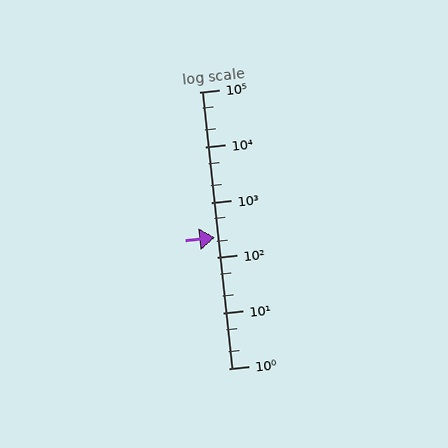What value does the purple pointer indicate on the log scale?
The pointer indicates approximately 230.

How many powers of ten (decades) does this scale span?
The scale spans 5 decades, from 1 to 100000.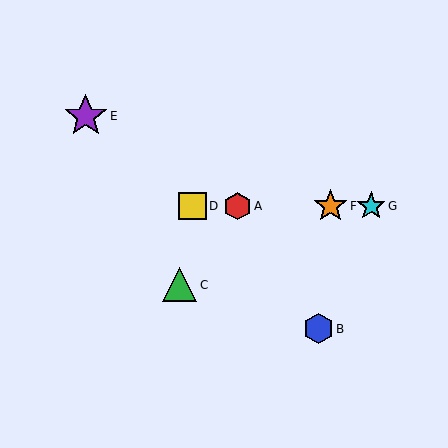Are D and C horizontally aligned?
No, D is at y≈206 and C is at y≈285.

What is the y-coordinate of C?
Object C is at y≈285.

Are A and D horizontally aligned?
Yes, both are at y≈206.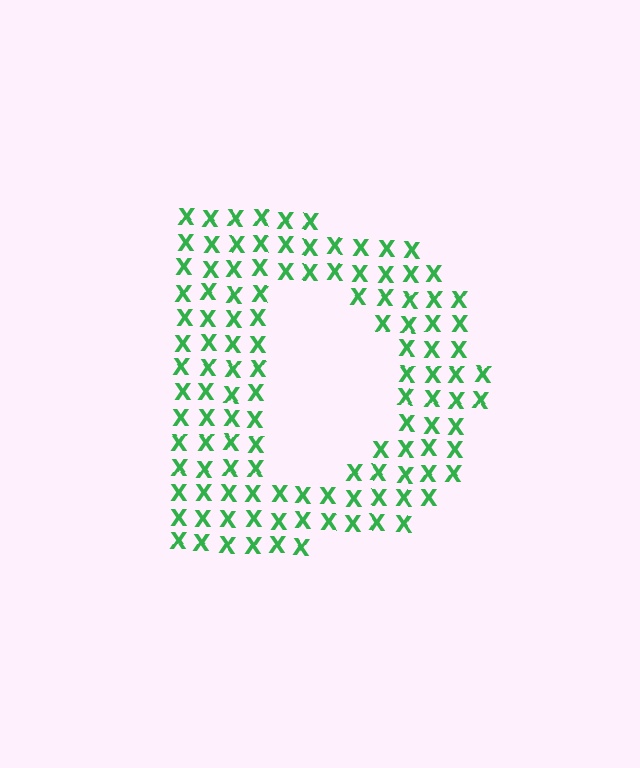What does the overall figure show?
The overall figure shows the letter D.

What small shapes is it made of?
It is made of small letter X's.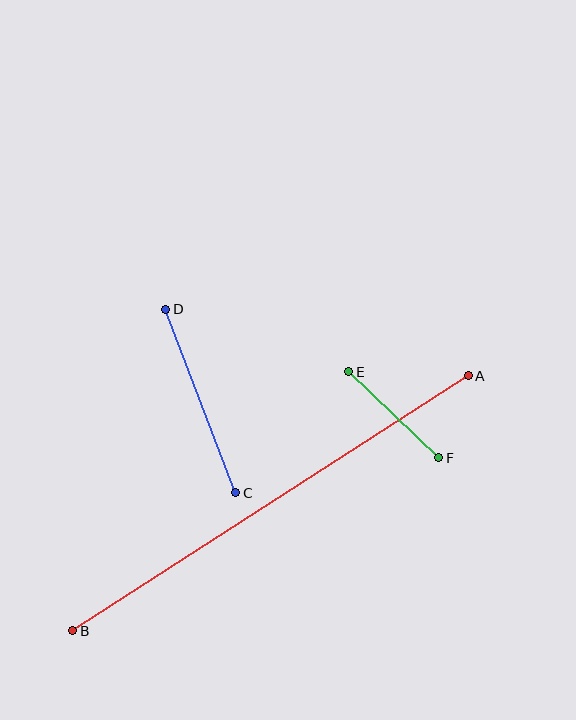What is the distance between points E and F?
The distance is approximately 124 pixels.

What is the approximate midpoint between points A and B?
The midpoint is at approximately (271, 503) pixels.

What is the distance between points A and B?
The distance is approximately 470 pixels.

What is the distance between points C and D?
The distance is approximately 197 pixels.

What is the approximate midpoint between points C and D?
The midpoint is at approximately (201, 401) pixels.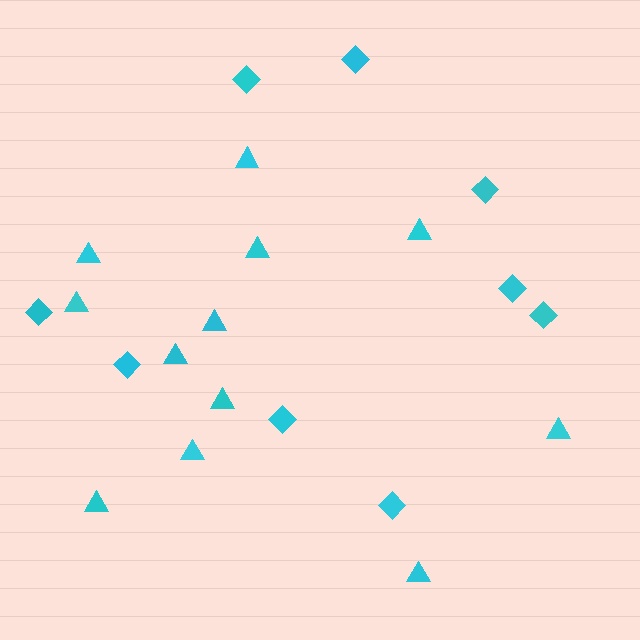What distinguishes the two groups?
There are 2 groups: one group of triangles (12) and one group of diamonds (9).